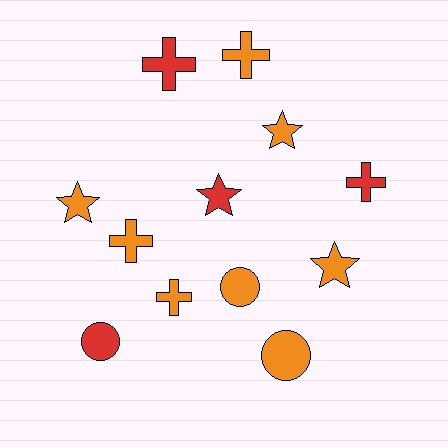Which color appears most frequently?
Orange, with 8 objects.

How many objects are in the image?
There are 12 objects.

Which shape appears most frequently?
Cross, with 5 objects.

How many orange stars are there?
There are 3 orange stars.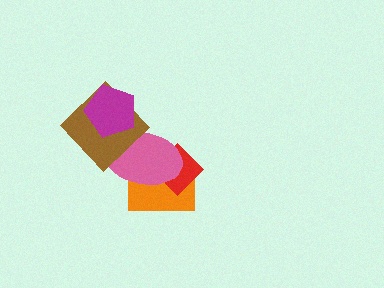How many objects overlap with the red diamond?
2 objects overlap with the red diamond.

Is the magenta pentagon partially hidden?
No, no other shape covers it.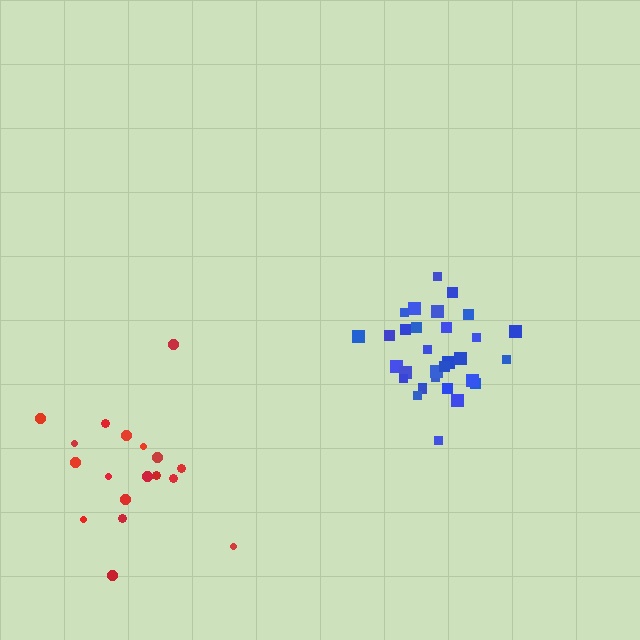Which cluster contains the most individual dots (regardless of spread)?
Blue (31).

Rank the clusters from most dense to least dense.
blue, red.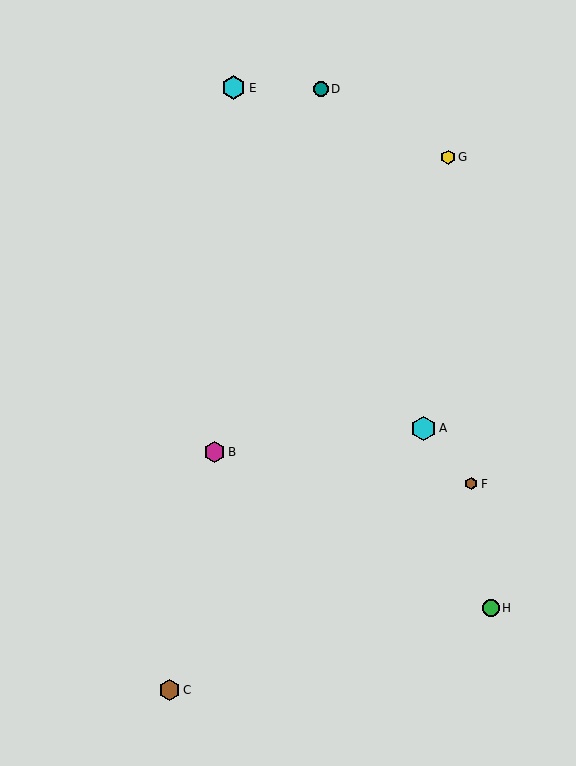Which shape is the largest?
The cyan hexagon (labeled A) is the largest.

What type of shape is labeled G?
Shape G is a yellow hexagon.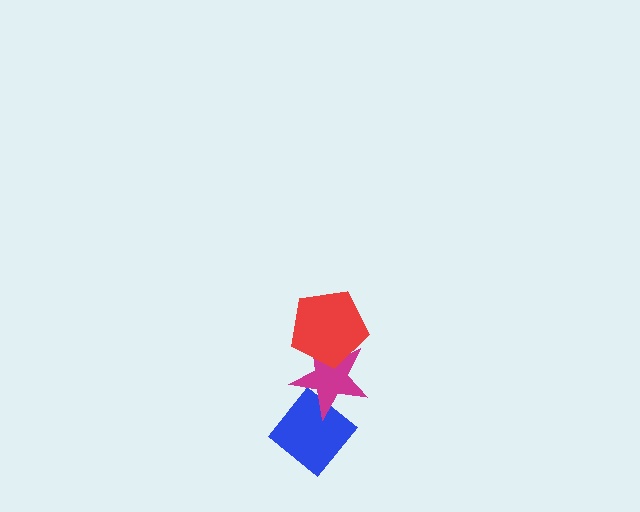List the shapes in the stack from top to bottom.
From top to bottom: the red pentagon, the magenta star, the blue diamond.